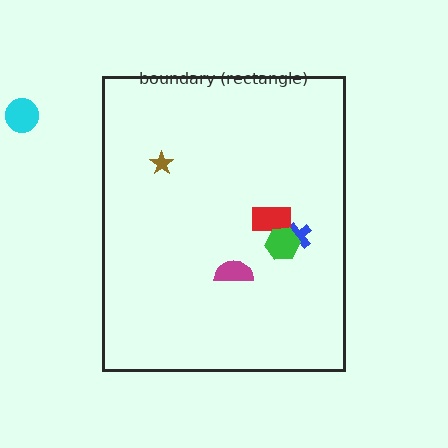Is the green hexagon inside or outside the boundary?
Inside.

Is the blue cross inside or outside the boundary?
Inside.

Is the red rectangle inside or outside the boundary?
Inside.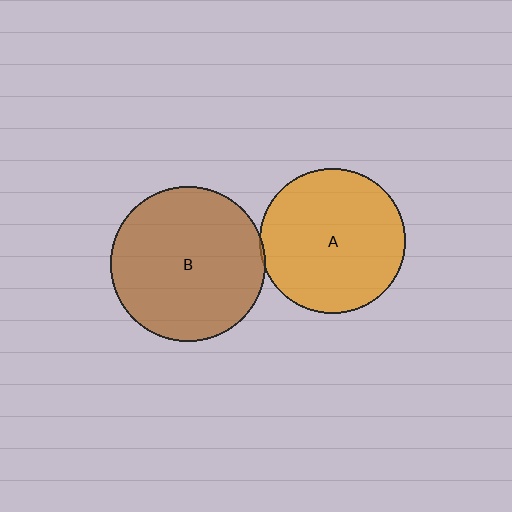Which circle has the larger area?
Circle B (brown).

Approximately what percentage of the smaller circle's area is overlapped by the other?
Approximately 5%.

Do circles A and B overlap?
Yes.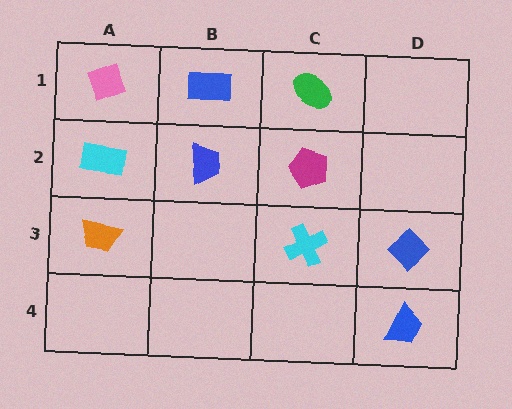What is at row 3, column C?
A cyan cross.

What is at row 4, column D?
A blue trapezoid.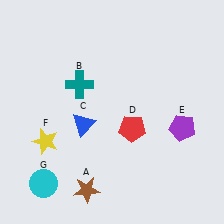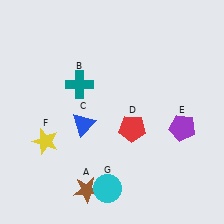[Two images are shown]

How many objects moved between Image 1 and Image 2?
1 object moved between the two images.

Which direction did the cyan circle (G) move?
The cyan circle (G) moved right.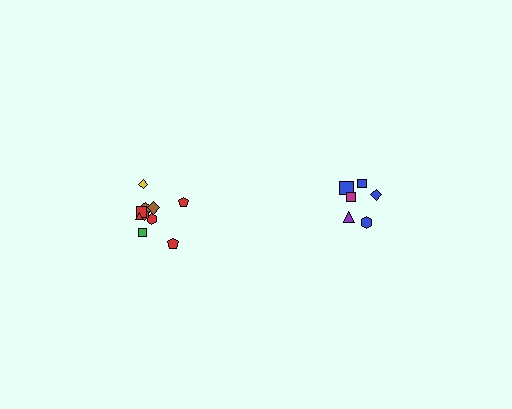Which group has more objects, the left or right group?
The left group.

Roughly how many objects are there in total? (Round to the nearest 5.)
Roughly 15 objects in total.